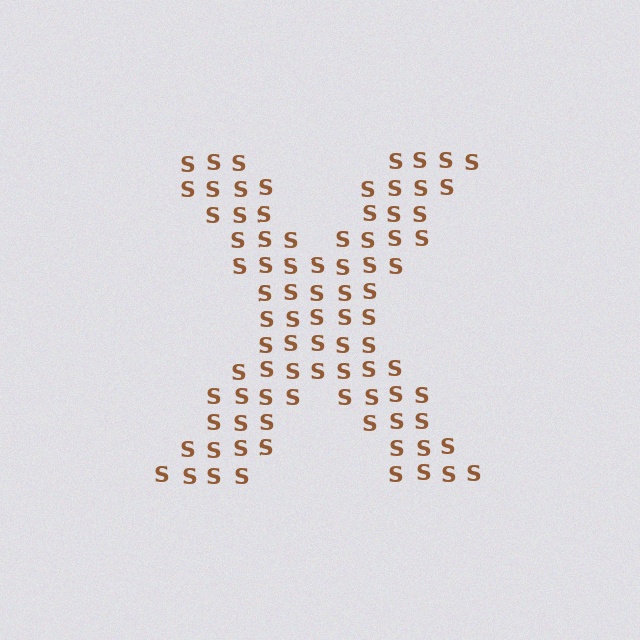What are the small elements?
The small elements are letter S's.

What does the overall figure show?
The overall figure shows the letter X.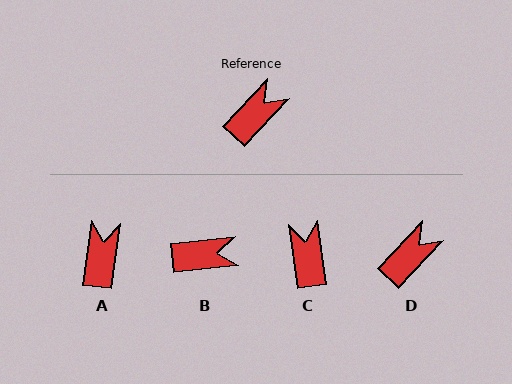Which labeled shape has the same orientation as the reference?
D.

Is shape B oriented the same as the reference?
No, it is off by about 41 degrees.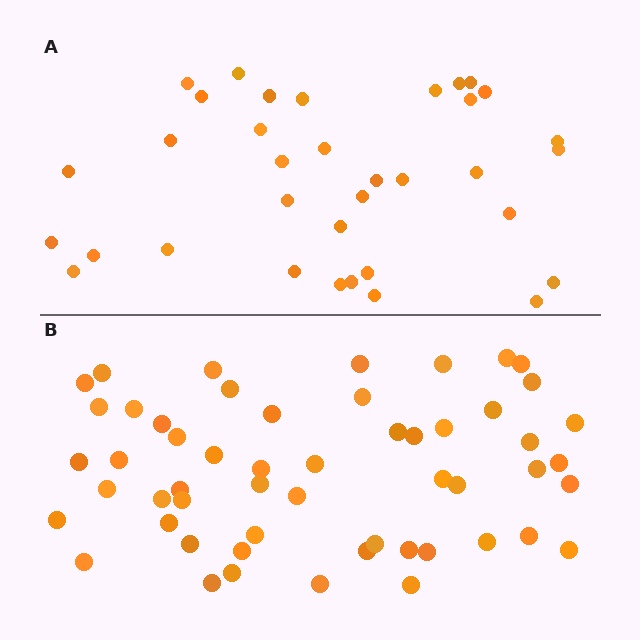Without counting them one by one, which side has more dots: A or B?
Region B (the bottom region) has more dots.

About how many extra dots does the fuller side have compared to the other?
Region B has approximately 20 more dots than region A.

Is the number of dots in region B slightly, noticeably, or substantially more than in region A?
Region B has substantially more. The ratio is roughly 1.5 to 1.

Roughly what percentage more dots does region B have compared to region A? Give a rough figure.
About 55% more.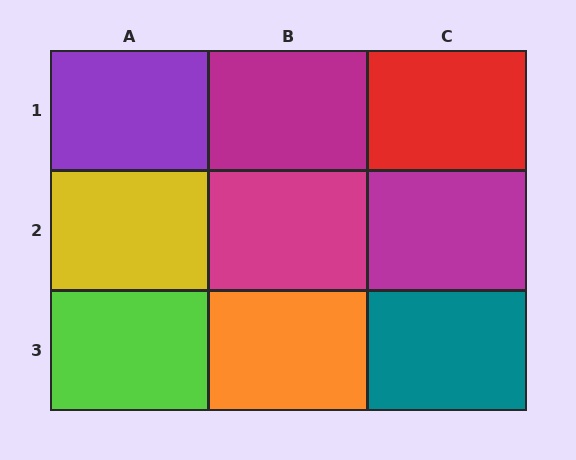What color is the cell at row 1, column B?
Magenta.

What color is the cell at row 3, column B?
Orange.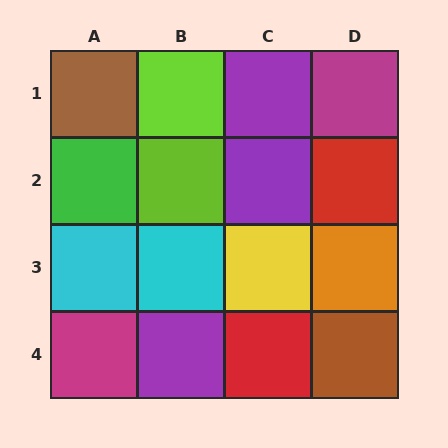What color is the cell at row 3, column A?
Cyan.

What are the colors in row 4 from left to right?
Magenta, purple, red, brown.